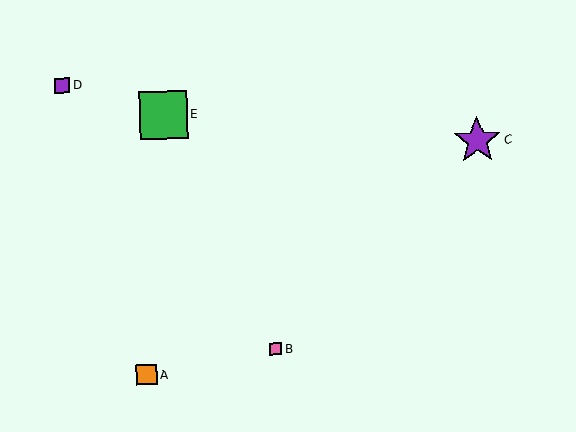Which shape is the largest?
The green square (labeled E) is the largest.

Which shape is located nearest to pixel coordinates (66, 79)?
The purple square (labeled D) at (62, 86) is nearest to that location.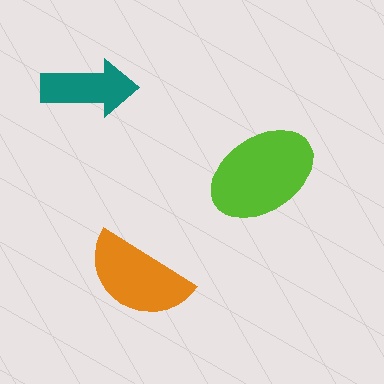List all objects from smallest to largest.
The teal arrow, the orange semicircle, the lime ellipse.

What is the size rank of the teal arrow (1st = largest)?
3rd.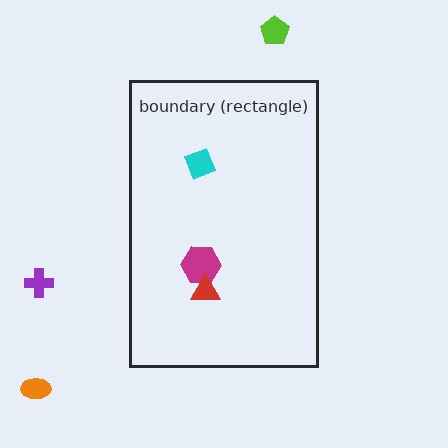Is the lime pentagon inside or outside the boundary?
Outside.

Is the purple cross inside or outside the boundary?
Outside.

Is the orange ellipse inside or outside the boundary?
Outside.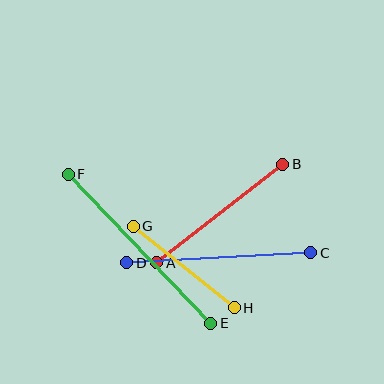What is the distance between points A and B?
The distance is approximately 160 pixels.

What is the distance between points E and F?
The distance is approximately 206 pixels.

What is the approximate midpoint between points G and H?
The midpoint is at approximately (184, 267) pixels.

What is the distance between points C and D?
The distance is approximately 184 pixels.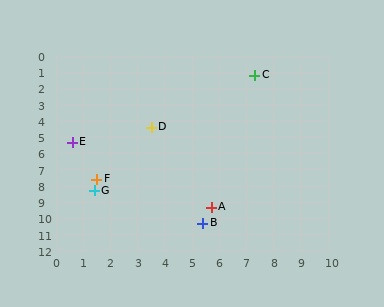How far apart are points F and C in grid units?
Points F and C are about 8.6 grid units apart.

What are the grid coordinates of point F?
Point F is at approximately (1.5, 7.6).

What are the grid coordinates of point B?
Point B is at approximately (5.4, 10.3).